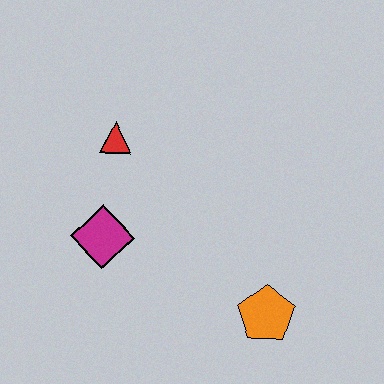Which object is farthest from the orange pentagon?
The red triangle is farthest from the orange pentagon.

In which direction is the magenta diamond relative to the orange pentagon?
The magenta diamond is to the left of the orange pentagon.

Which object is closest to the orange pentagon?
The magenta diamond is closest to the orange pentagon.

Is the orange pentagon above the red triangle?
No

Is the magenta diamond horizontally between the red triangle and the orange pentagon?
No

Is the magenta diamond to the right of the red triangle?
No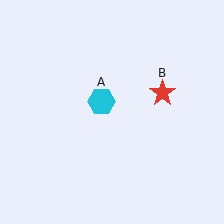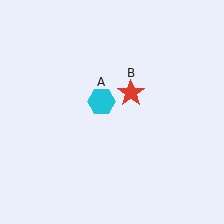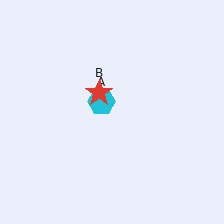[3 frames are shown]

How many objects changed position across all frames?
1 object changed position: red star (object B).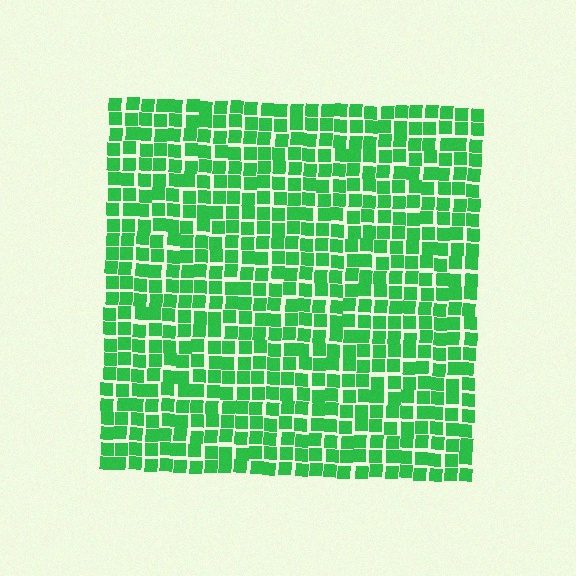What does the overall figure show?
The overall figure shows a square.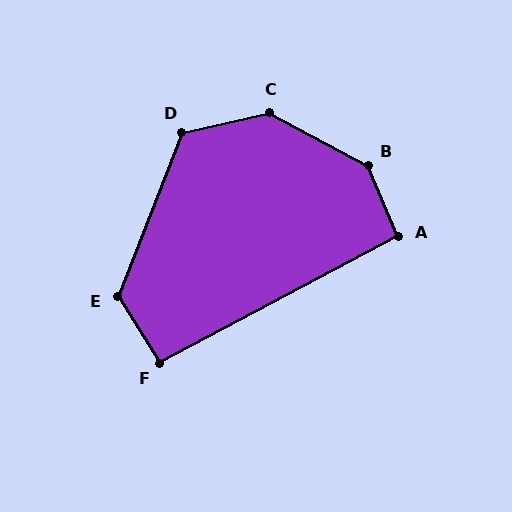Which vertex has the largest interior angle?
B, at approximately 142 degrees.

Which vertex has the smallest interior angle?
F, at approximately 94 degrees.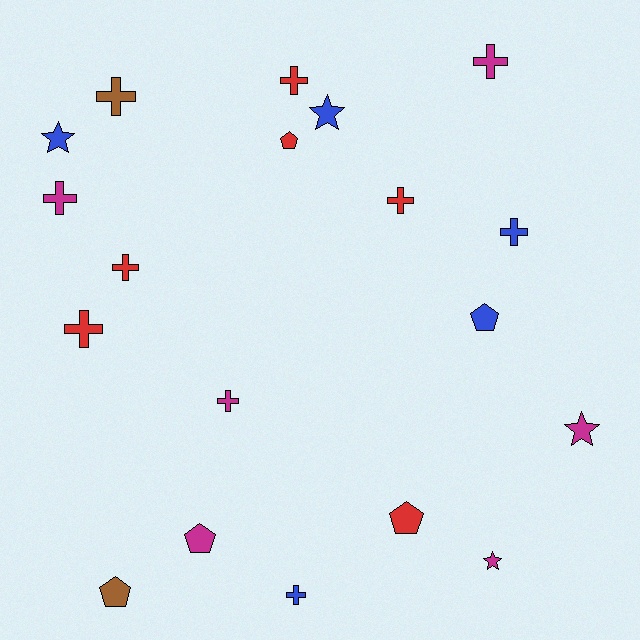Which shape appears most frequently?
Cross, with 10 objects.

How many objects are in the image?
There are 19 objects.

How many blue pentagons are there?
There is 1 blue pentagon.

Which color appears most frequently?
Red, with 6 objects.